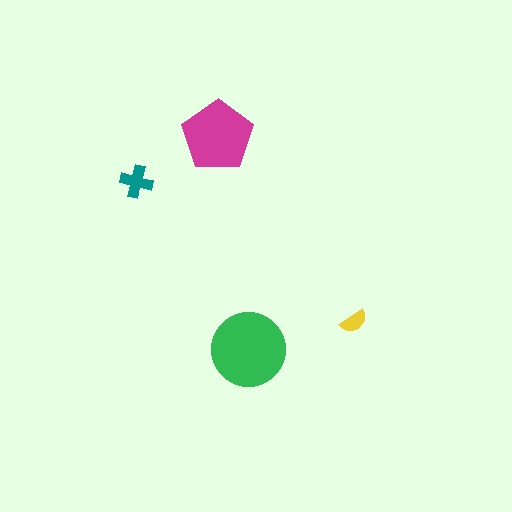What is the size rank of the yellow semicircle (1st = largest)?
4th.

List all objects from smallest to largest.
The yellow semicircle, the teal cross, the magenta pentagon, the green circle.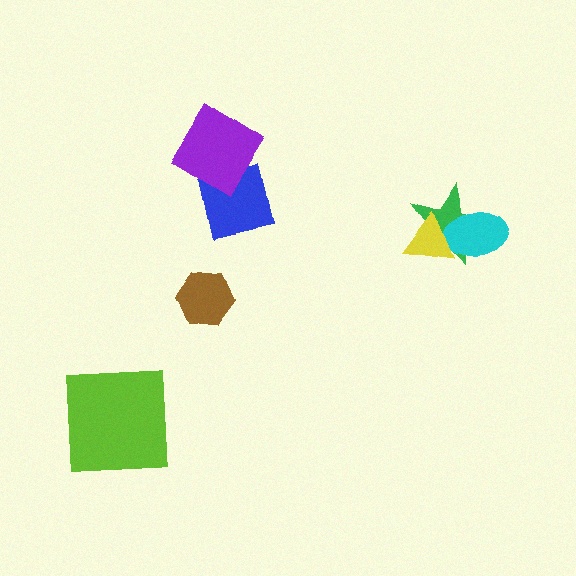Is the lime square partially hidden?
No, no other shape covers it.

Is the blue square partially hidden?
Yes, it is partially covered by another shape.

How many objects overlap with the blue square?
1 object overlaps with the blue square.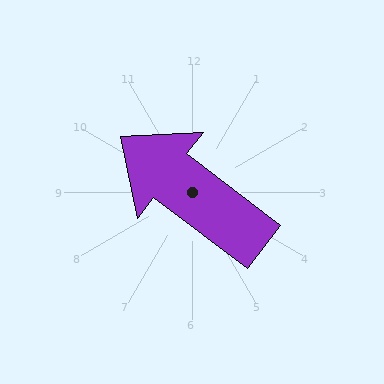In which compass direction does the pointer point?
Northwest.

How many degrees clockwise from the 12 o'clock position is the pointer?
Approximately 307 degrees.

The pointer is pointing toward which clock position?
Roughly 10 o'clock.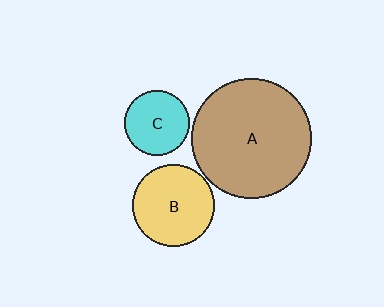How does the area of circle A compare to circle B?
Approximately 2.1 times.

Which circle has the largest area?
Circle A (brown).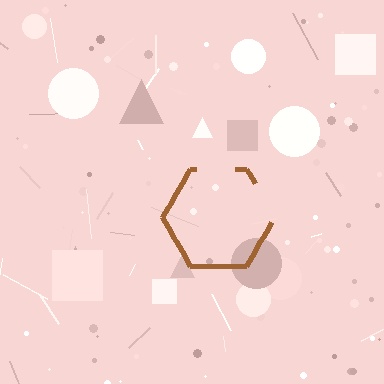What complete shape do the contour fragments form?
The contour fragments form a hexagon.